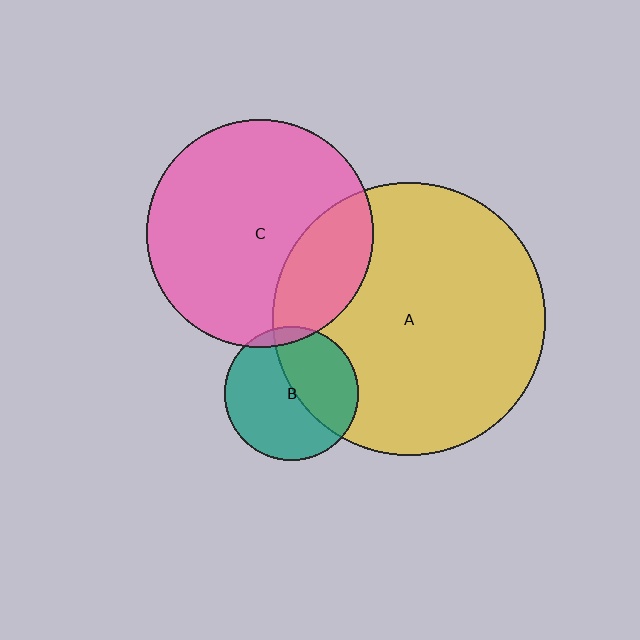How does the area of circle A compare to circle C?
Approximately 1.4 times.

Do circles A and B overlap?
Yes.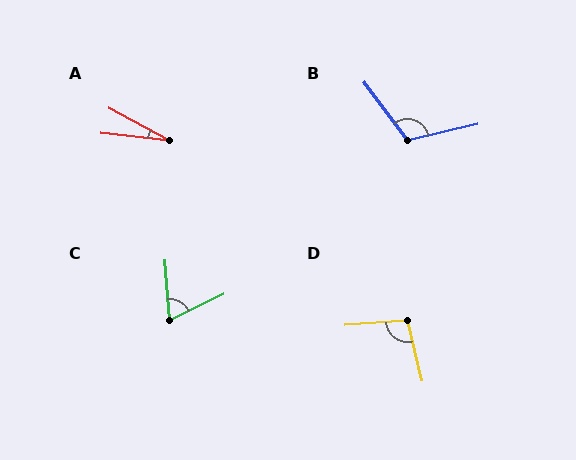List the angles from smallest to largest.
A (22°), C (68°), D (99°), B (113°).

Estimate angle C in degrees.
Approximately 68 degrees.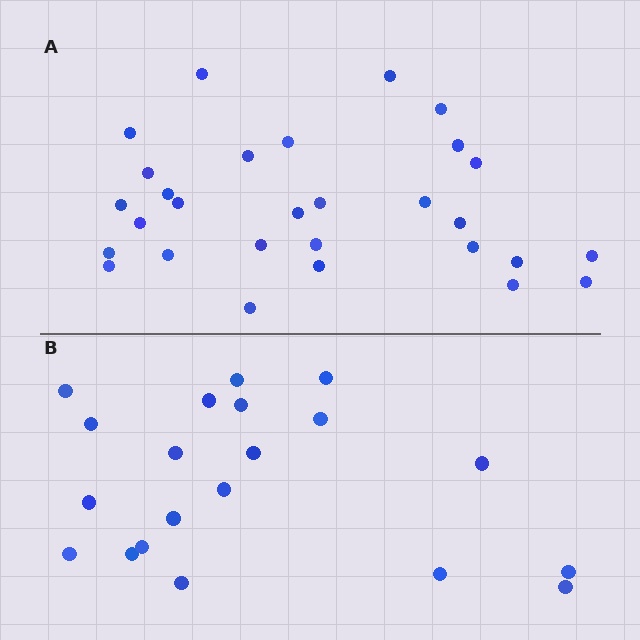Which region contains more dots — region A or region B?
Region A (the top region) has more dots.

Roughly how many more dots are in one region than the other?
Region A has roughly 8 or so more dots than region B.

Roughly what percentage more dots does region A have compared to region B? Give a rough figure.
About 45% more.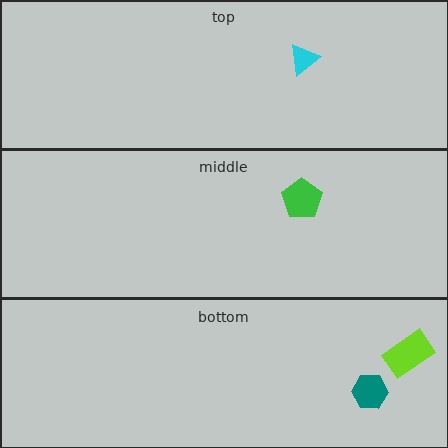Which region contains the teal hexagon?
The bottom region.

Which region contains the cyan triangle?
The top region.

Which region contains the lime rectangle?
The bottom region.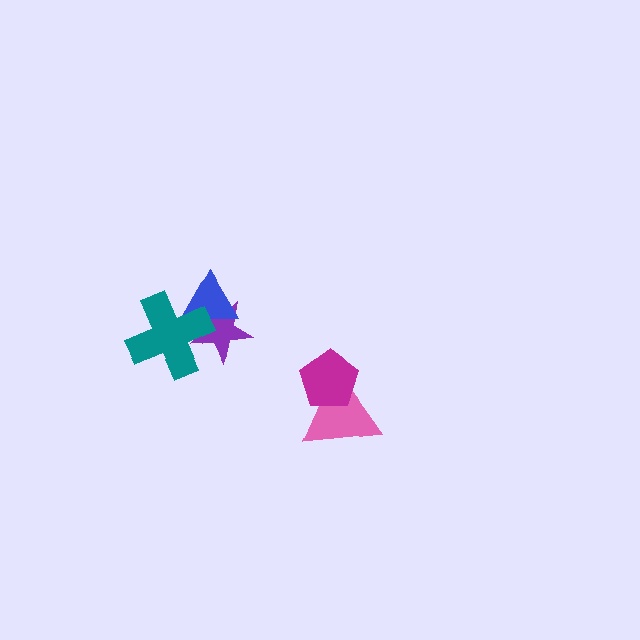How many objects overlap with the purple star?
2 objects overlap with the purple star.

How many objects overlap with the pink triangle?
1 object overlaps with the pink triangle.